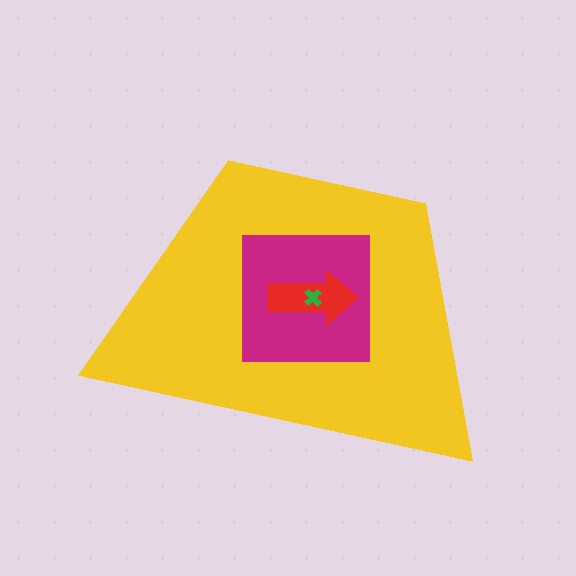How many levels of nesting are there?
4.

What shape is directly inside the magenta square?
The red arrow.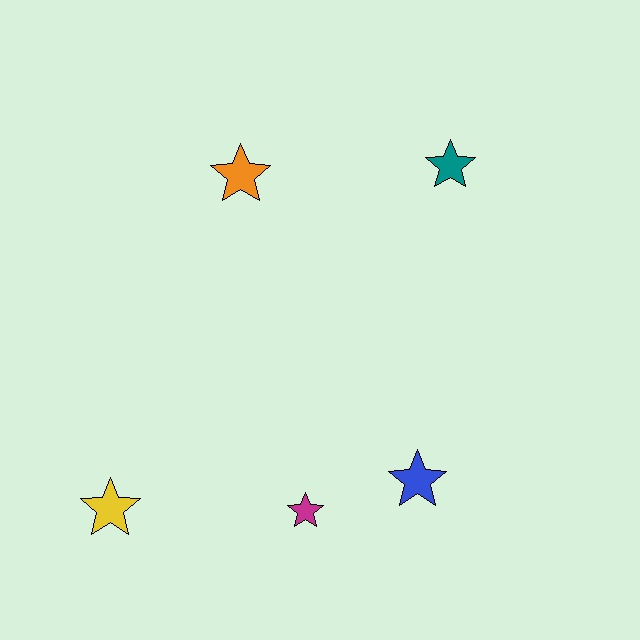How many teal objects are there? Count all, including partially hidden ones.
There is 1 teal object.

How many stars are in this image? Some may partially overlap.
There are 5 stars.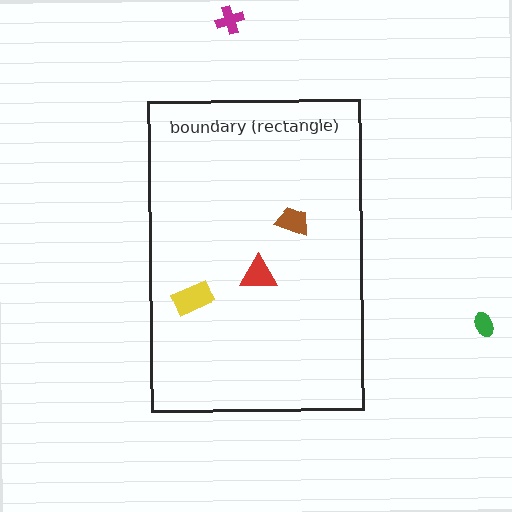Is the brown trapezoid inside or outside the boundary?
Inside.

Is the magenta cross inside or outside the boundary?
Outside.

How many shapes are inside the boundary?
3 inside, 2 outside.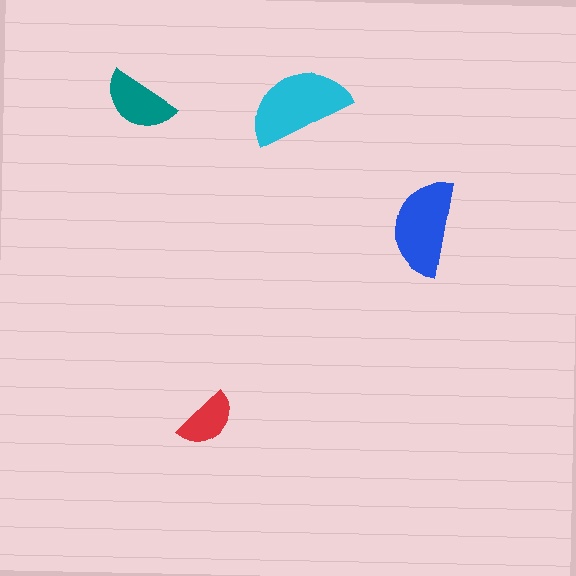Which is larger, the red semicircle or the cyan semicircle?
The cyan one.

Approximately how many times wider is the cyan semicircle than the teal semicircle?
About 1.5 times wider.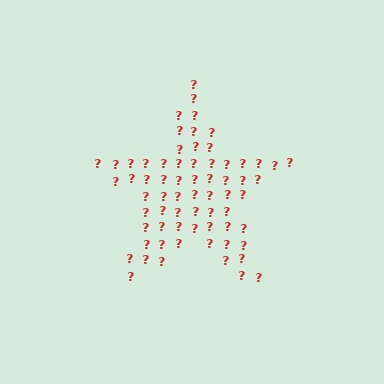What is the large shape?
The large shape is a star.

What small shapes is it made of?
It is made of small question marks.